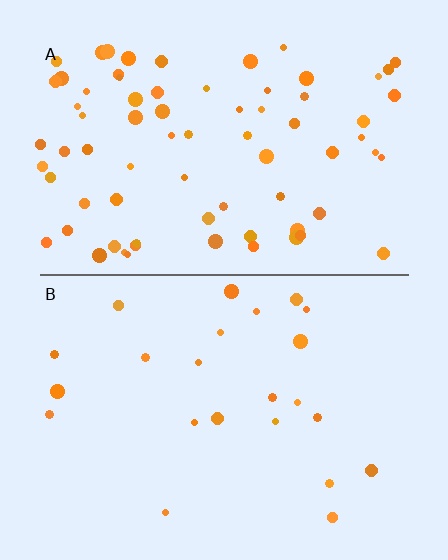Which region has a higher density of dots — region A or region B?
A (the top).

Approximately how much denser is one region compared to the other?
Approximately 3.1× — region A over region B.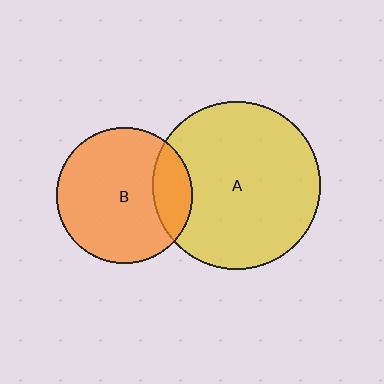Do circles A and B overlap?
Yes.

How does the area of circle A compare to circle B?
Approximately 1.5 times.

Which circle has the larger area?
Circle A (yellow).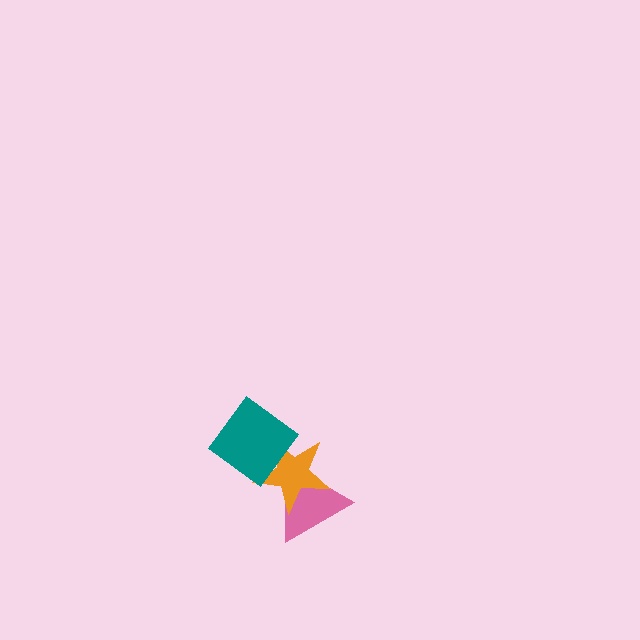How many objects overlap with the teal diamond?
1 object overlaps with the teal diamond.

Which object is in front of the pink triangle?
The orange star is in front of the pink triangle.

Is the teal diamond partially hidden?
No, no other shape covers it.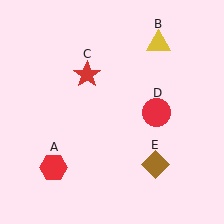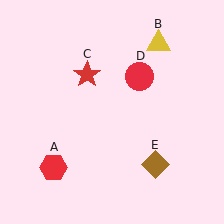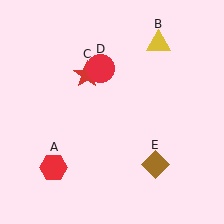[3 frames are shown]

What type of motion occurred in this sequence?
The red circle (object D) rotated counterclockwise around the center of the scene.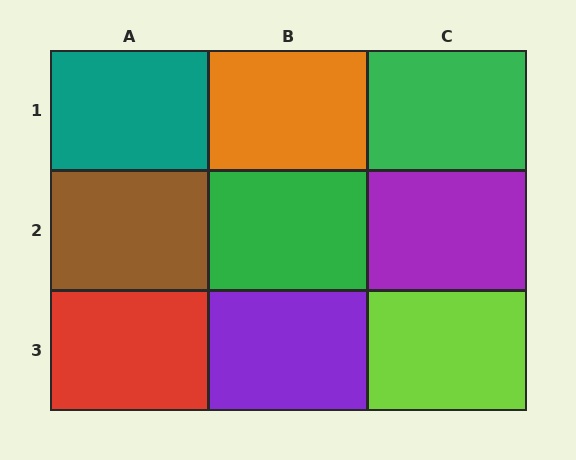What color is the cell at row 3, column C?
Lime.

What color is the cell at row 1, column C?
Green.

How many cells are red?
1 cell is red.